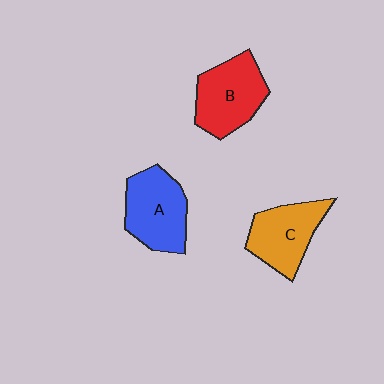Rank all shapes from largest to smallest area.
From largest to smallest: B (red), A (blue), C (orange).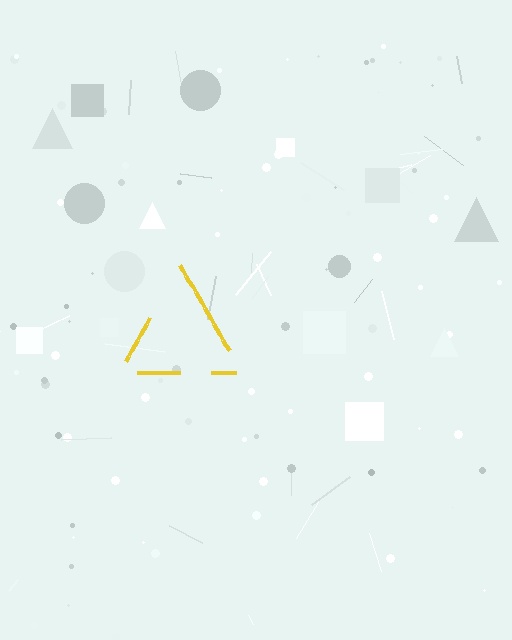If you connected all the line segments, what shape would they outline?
They would outline a triangle.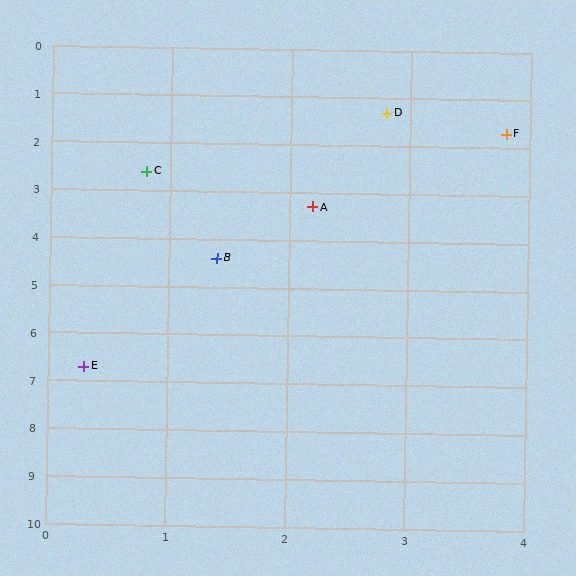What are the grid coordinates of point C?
Point C is at approximately (0.8, 2.6).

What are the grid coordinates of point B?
Point B is at approximately (1.4, 4.4).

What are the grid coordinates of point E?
Point E is at approximately (0.3, 6.7).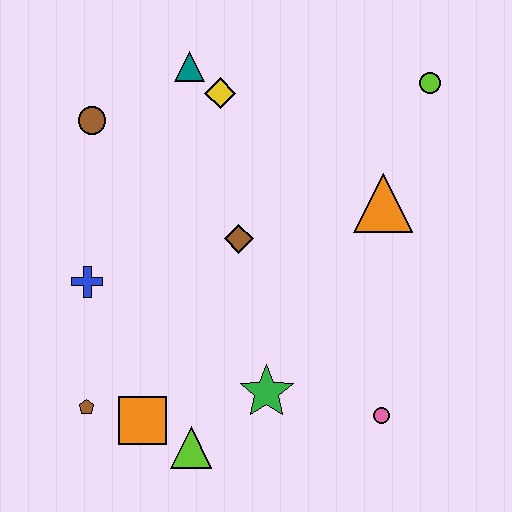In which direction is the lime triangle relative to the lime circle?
The lime triangle is below the lime circle.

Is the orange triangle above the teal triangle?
No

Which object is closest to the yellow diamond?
The teal triangle is closest to the yellow diamond.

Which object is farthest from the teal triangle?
The pink circle is farthest from the teal triangle.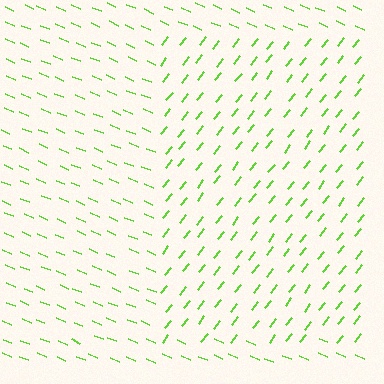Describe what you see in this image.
The image is filled with small lime line segments. A rectangle region in the image has lines oriented differently from the surrounding lines, creating a visible texture boundary.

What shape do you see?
I see a rectangle.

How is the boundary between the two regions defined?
The boundary is defined purely by a change in line orientation (approximately 75 degrees difference). All lines are the same color and thickness.